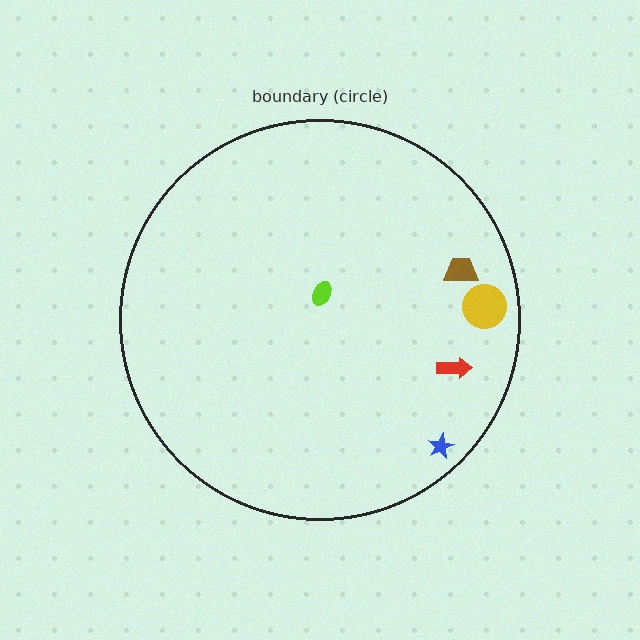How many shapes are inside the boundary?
5 inside, 0 outside.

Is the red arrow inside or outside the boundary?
Inside.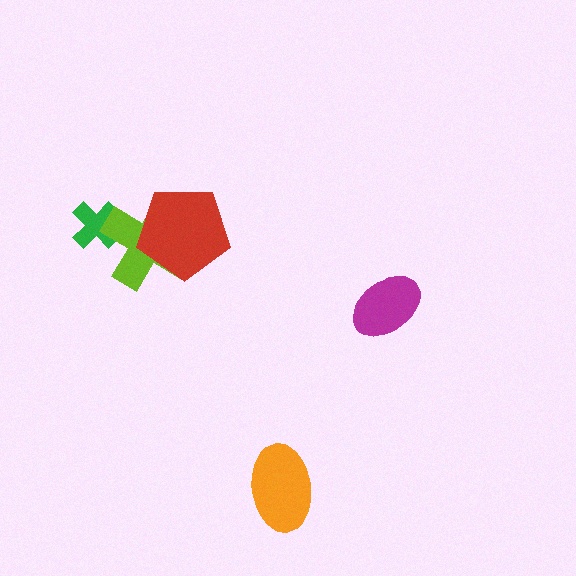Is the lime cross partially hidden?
Yes, it is partially covered by another shape.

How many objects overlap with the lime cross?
2 objects overlap with the lime cross.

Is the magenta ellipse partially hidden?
No, no other shape covers it.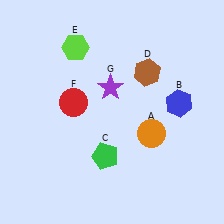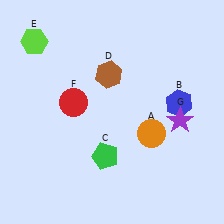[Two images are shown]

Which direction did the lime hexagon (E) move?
The lime hexagon (E) moved left.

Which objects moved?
The objects that moved are: the brown hexagon (D), the lime hexagon (E), the purple star (G).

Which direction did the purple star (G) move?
The purple star (G) moved right.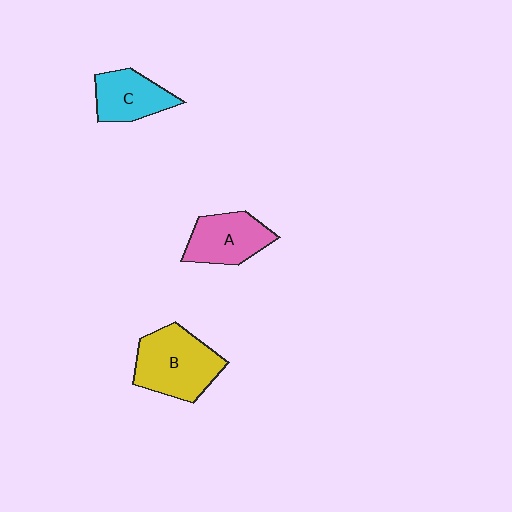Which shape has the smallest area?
Shape C (cyan).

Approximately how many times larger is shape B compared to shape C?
Approximately 1.5 times.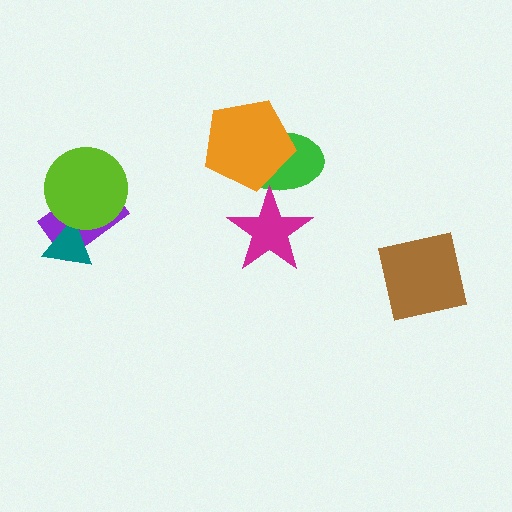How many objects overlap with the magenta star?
1 object overlaps with the magenta star.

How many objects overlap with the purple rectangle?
2 objects overlap with the purple rectangle.